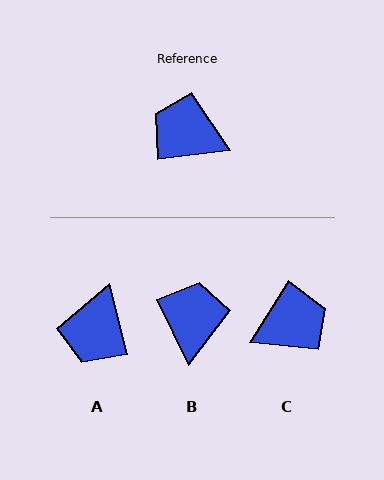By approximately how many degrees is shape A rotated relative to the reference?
Approximately 97 degrees counter-clockwise.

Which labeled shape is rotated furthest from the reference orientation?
C, about 130 degrees away.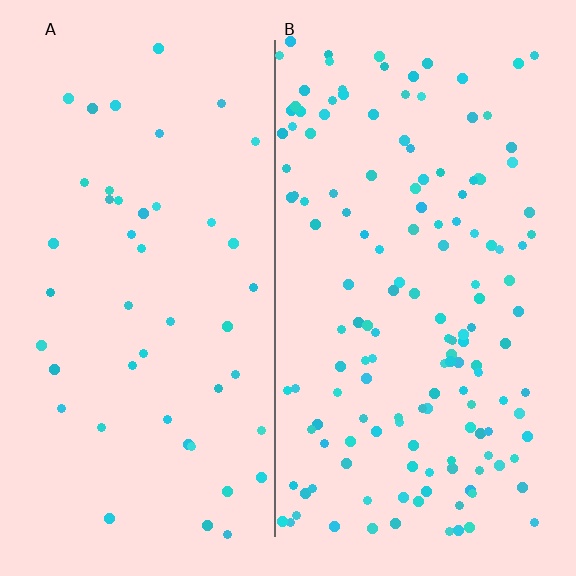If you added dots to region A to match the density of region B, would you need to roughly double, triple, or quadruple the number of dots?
Approximately triple.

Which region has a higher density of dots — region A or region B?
B (the right).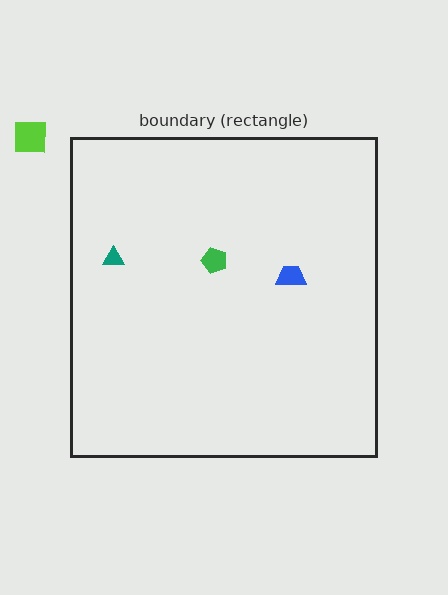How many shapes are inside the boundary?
3 inside, 1 outside.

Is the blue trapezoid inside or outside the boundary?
Inside.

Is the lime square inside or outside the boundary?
Outside.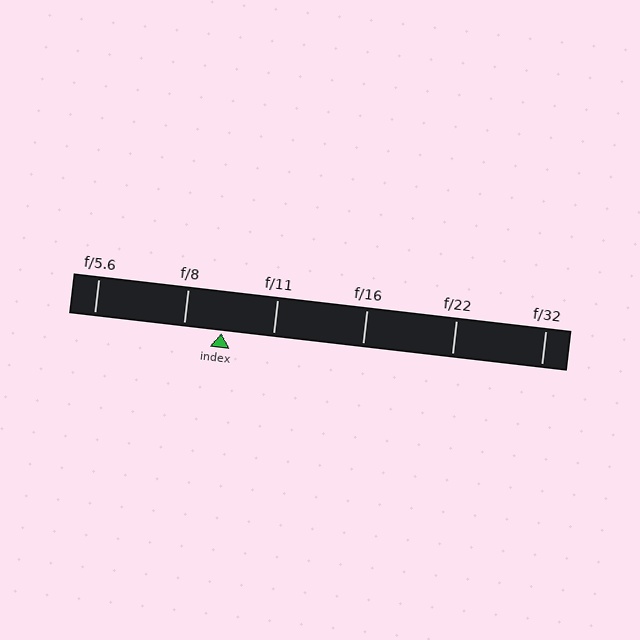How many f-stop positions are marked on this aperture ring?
There are 6 f-stop positions marked.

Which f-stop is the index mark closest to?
The index mark is closest to f/8.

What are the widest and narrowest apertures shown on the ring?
The widest aperture shown is f/5.6 and the narrowest is f/32.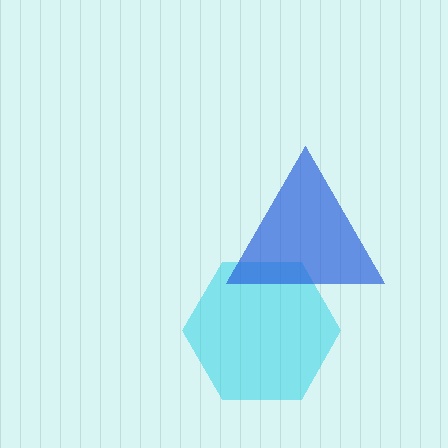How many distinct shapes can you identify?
There are 2 distinct shapes: a cyan hexagon, a blue triangle.